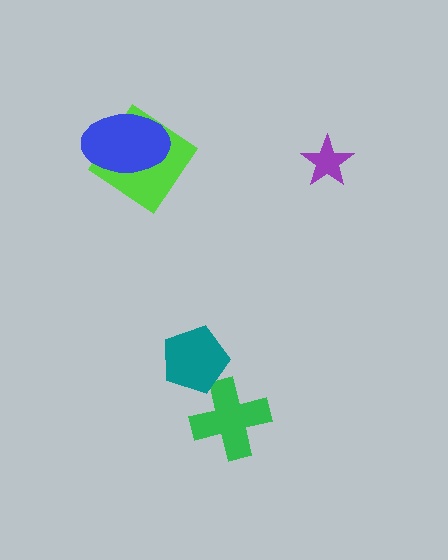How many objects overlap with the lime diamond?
1 object overlaps with the lime diamond.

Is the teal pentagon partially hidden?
No, no other shape covers it.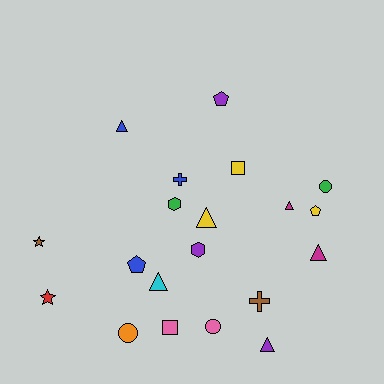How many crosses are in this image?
There are 2 crosses.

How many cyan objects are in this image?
There is 1 cyan object.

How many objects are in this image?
There are 20 objects.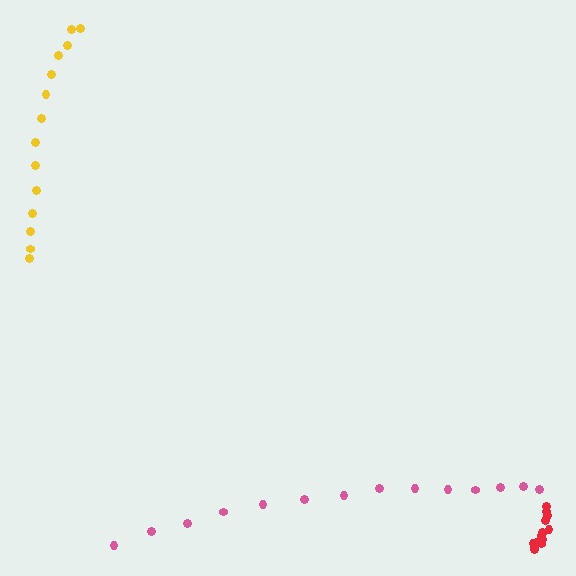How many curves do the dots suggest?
There are 3 distinct paths.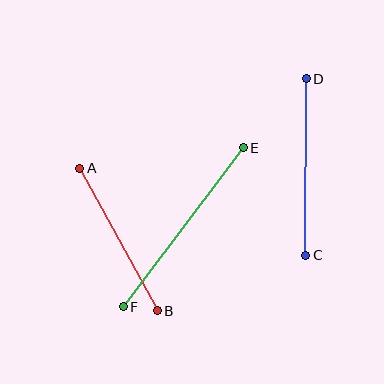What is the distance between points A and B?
The distance is approximately 162 pixels.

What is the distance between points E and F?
The distance is approximately 199 pixels.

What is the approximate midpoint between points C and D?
The midpoint is at approximately (306, 167) pixels.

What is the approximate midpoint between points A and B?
The midpoint is at approximately (119, 239) pixels.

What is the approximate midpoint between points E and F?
The midpoint is at approximately (183, 227) pixels.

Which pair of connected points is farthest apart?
Points E and F are farthest apart.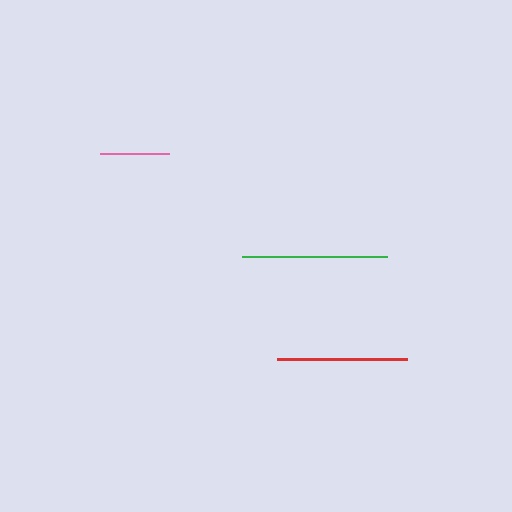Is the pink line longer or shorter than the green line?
The green line is longer than the pink line.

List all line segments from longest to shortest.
From longest to shortest: green, red, pink.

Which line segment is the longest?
The green line is the longest at approximately 145 pixels.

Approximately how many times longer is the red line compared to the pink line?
The red line is approximately 1.9 times the length of the pink line.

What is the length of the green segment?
The green segment is approximately 145 pixels long.